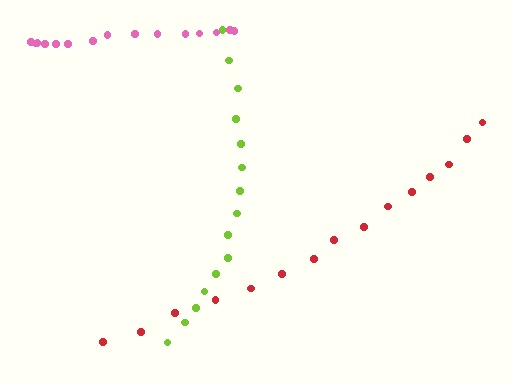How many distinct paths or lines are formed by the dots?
There are 3 distinct paths.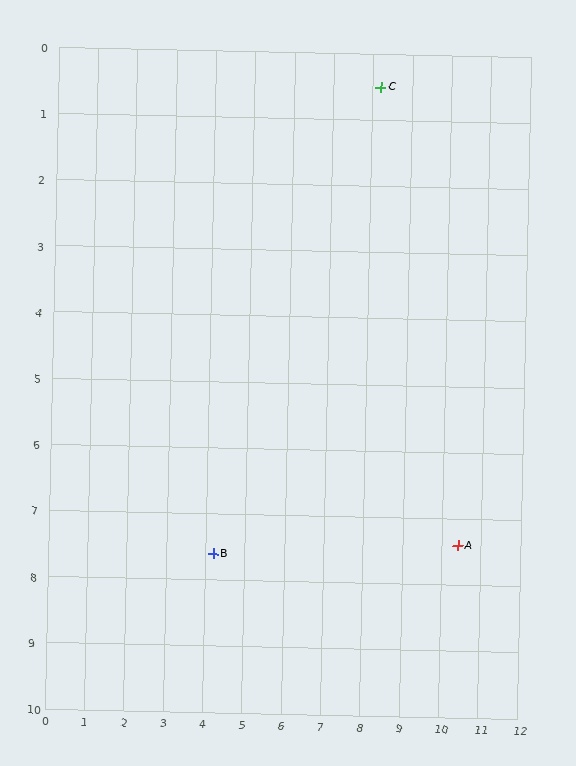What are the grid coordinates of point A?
Point A is at approximately (10.4, 7.4).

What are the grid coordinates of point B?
Point B is at approximately (4.2, 7.6).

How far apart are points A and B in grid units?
Points A and B are about 6.2 grid units apart.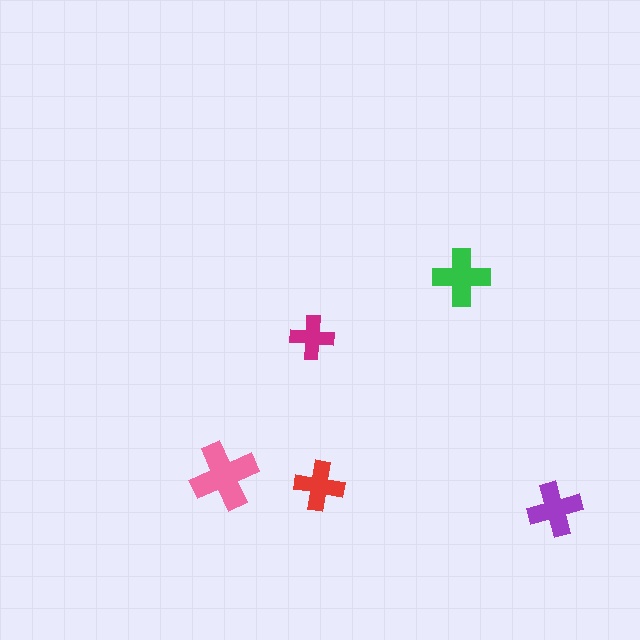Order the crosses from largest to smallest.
the pink one, the green one, the purple one, the red one, the magenta one.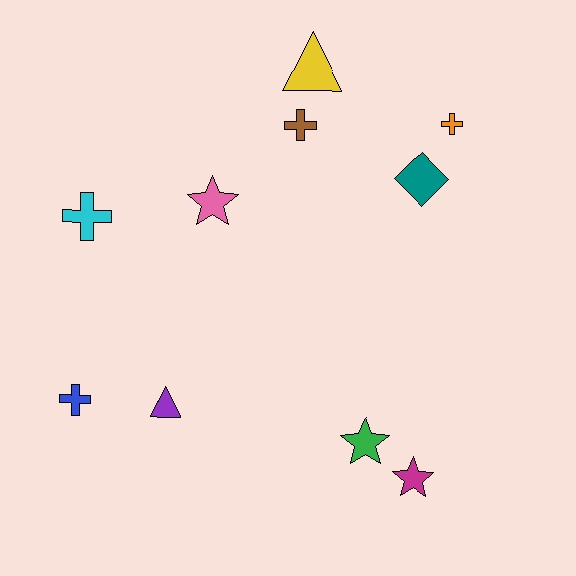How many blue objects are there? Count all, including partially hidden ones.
There is 1 blue object.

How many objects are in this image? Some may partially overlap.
There are 10 objects.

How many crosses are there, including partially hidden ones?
There are 4 crosses.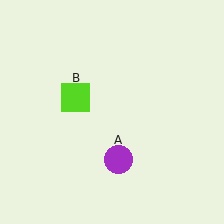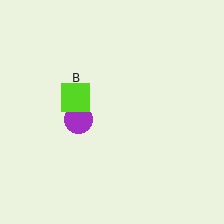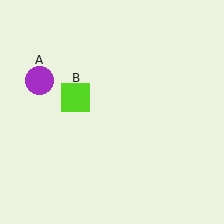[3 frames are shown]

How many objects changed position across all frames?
1 object changed position: purple circle (object A).